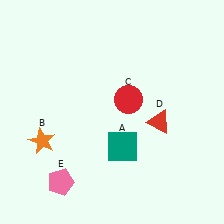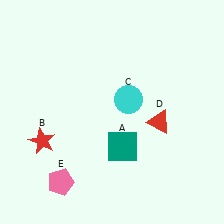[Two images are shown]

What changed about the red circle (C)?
In Image 1, C is red. In Image 2, it changed to cyan.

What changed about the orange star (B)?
In Image 1, B is orange. In Image 2, it changed to red.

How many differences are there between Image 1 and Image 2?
There are 2 differences between the two images.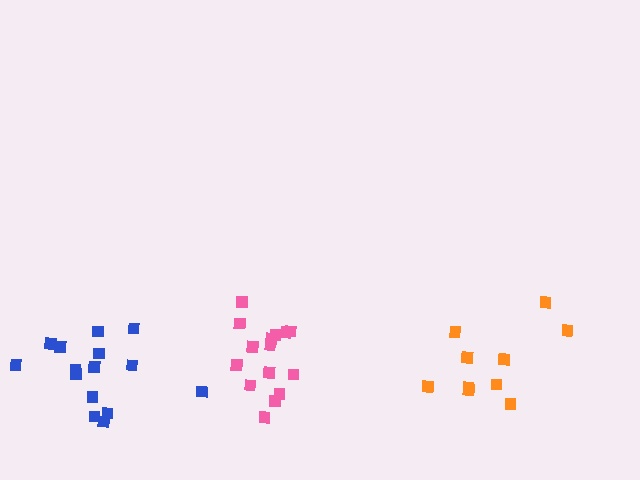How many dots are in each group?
Group 1: 15 dots, Group 2: 10 dots, Group 3: 15 dots (40 total).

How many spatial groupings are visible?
There are 3 spatial groupings.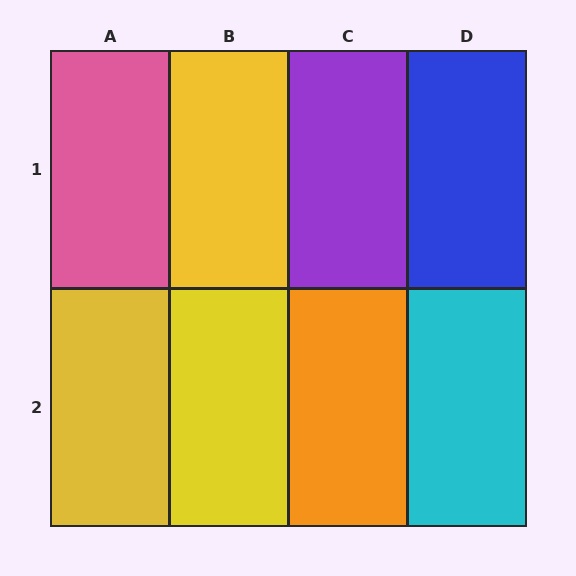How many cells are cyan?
1 cell is cyan.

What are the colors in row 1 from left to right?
Pink, yellow, purple, blue.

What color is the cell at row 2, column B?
Yellow.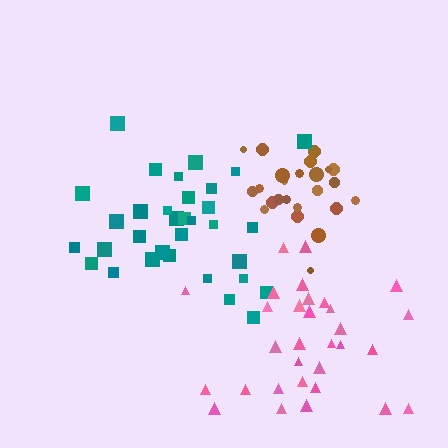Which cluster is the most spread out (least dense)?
Pink.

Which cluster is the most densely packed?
Brown.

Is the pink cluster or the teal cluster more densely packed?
Teal.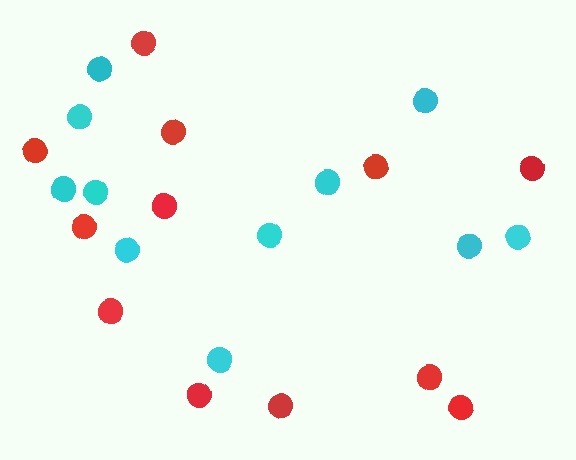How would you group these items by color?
There are 2 groups: one group of cyan circles (11) and one group of red circles (12).